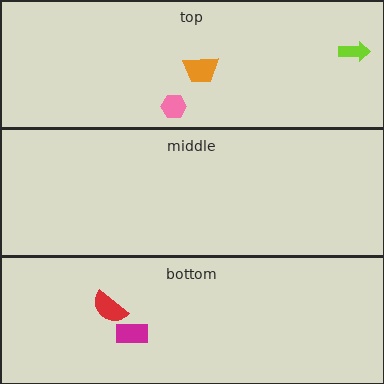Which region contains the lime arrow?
The top region.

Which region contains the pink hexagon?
The top region.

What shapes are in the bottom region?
The magenta rectangle, the red semicircle.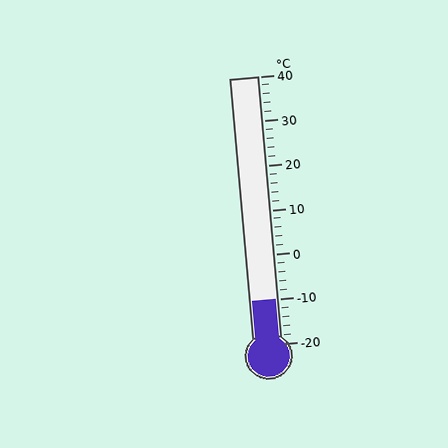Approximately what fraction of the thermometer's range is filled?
The thermometer is filled to approximately 15% of its range.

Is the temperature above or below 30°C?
The temperature is below 30°C.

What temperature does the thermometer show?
The thermometer shows approximately -10°C.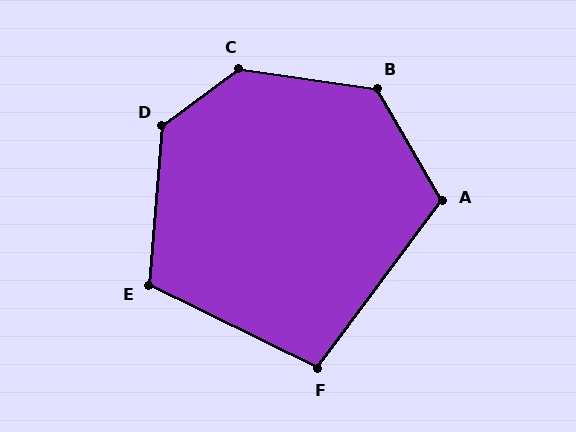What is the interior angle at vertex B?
Approximately 129 degrees (obtuse).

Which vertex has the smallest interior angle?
F, at approximately 100 degrees.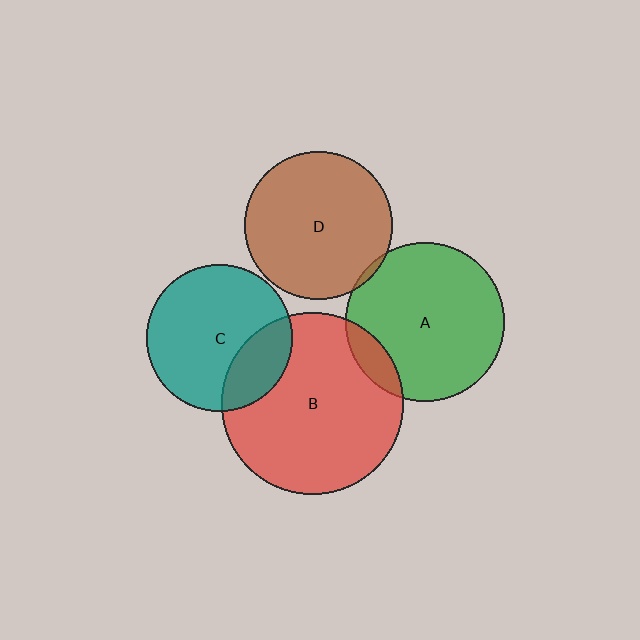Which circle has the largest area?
Circle B (red).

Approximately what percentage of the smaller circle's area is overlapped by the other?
Approximately 25%.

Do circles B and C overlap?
Yes.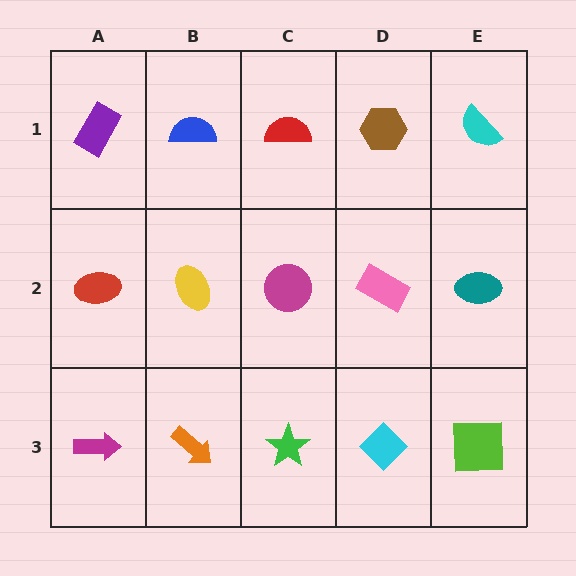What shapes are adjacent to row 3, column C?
A magenta circle (row 2, column C), an orange arrow (row 3, column B), a cyan diamond (row 3, column D).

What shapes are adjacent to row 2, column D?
A brown hexagon (row 1, column D), a cyan diamond (row 3, column D), a magenta circle (row 2, column C), a teal ellipse (row 2, column E).